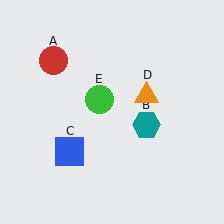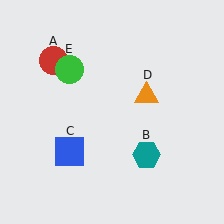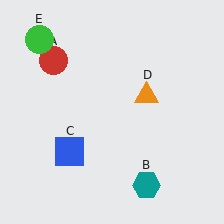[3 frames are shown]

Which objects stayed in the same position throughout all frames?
Red circle (object A) and blue square (object C) and orange triangle (object D) remained stationary.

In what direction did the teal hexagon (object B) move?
The teal hexagon (object B) moved down.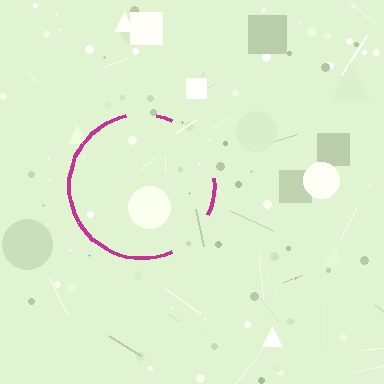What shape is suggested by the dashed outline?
The dashed outline suggests a circle.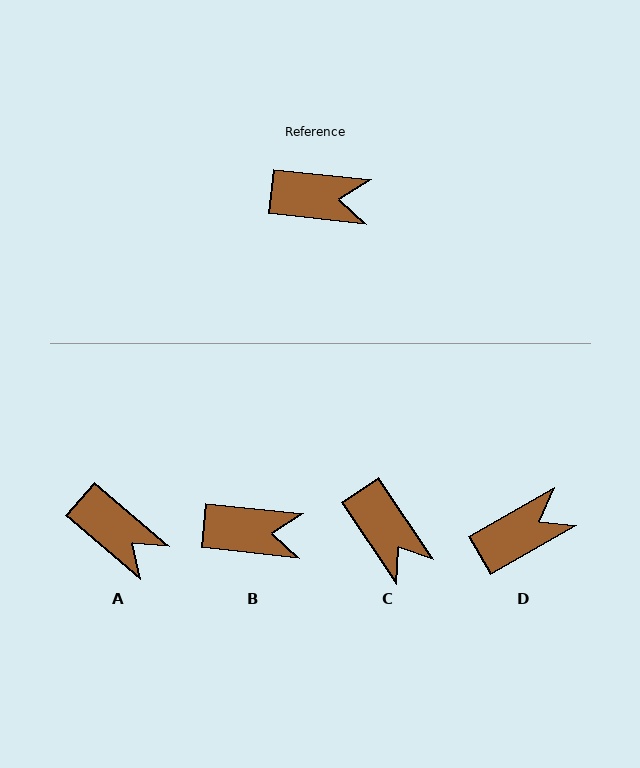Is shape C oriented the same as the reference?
No, it is off by about 51 degrees.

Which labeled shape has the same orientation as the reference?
B.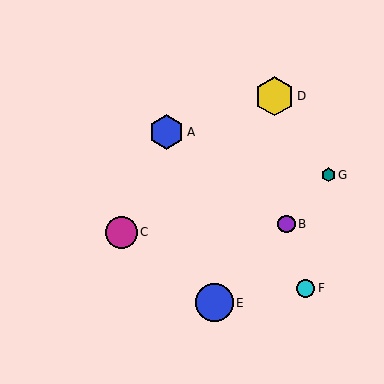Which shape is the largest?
The yellow hexagon (labeled D) is the largest.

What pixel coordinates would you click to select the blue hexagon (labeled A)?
Click at (166, 132) to select the blue hexagon A.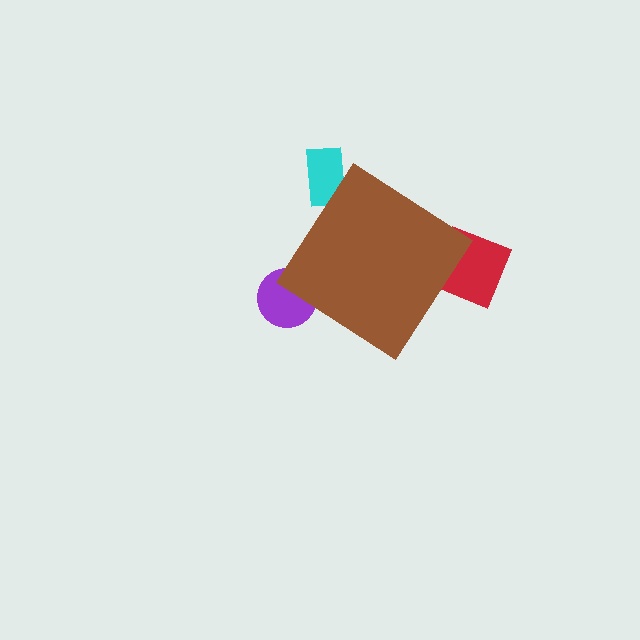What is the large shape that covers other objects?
A brown diamond.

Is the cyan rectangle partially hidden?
Yes, the cyan rectangle is partially hidden behind the brown diamond.